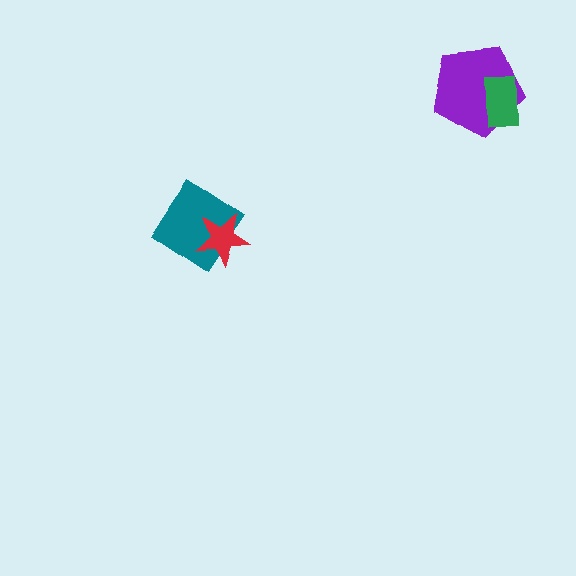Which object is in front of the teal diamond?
The red star is in front of the teal diamond.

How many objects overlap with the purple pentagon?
1 object overlaps with the purple pentagon.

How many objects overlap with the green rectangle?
1 object overlaps with the green rectangle.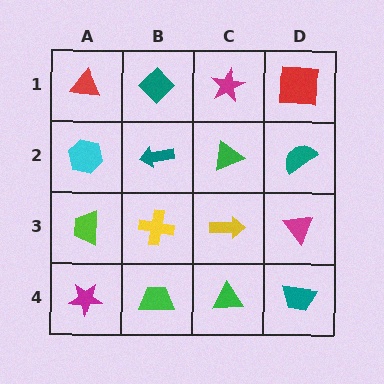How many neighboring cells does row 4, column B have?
3.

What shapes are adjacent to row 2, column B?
A teal diamond (row 1, column B), a yellow cross (row 3, column B), a cyan hexagon (row 2, column A), a green triangle (row 2, column C).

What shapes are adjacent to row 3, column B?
A teal arrow (row 2, column B), a green trapezoid (row 4, column B), a lime trapezoid (row 3, column A), a yellow arrow (row 3, column C).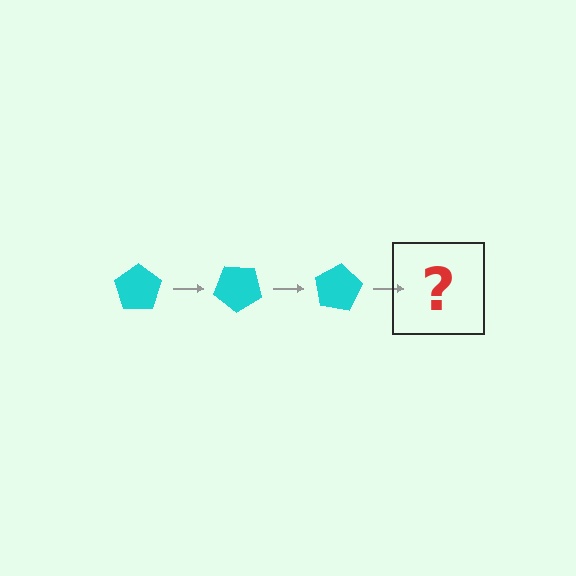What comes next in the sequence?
The next element should be a cyan pentagon rotated 120 degrees.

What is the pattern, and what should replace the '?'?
The pattern is that the pentagon rotates 40 degrees each step. The '?' should be a cyan pentagon rotated 120 degrees.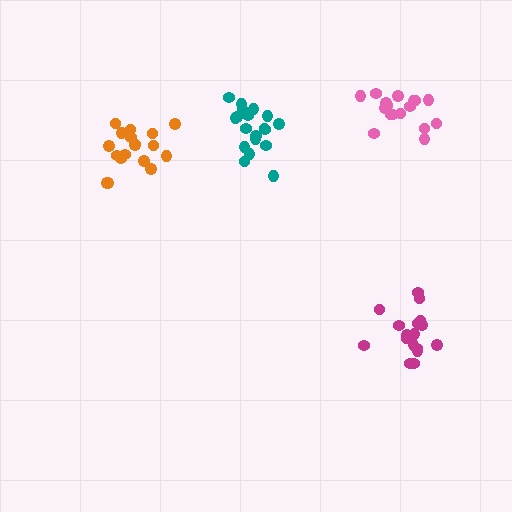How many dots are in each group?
Group 1: 19 dots, Group 2: 17 dots, Group 3: 17 dots, Group 4: 18 dots (71 total).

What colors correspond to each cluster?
The clusters are colored: teal, magenta, pink, orange.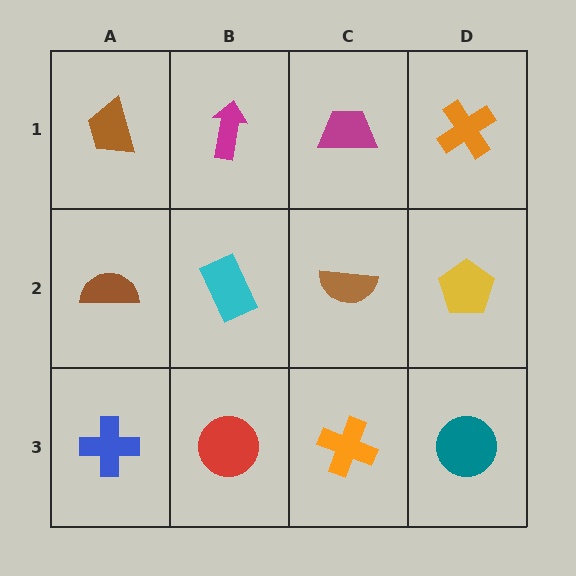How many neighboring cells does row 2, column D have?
3.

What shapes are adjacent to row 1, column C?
A brown semicircle (row 2, column C), a magenta arrow (row 1, column B), an orange cross (row 1, column D).